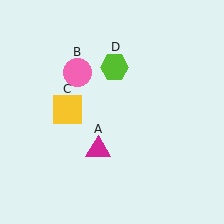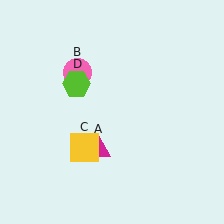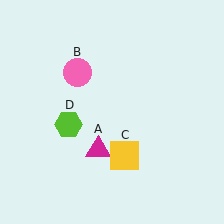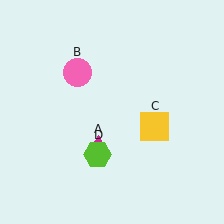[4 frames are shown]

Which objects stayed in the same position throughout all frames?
Magenta triangle (object A) and pink circle (object B) remained stationary.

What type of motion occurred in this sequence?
The yellow square (object C), lime hexagon (object D) rotated counterclockwise around the center of the scene.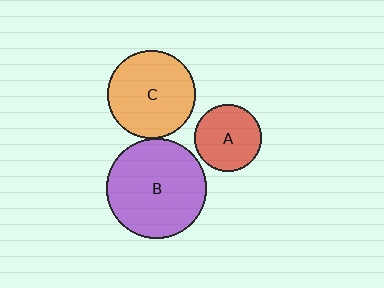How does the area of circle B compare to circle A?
Approximately 2.2 times.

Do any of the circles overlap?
No, none of the circles overlap.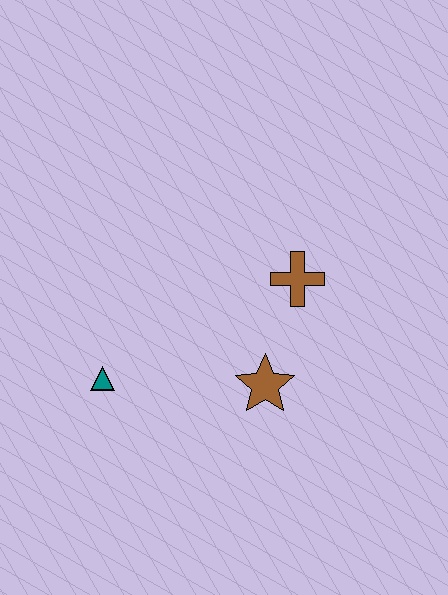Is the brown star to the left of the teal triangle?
No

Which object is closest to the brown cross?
The brown star is closest to the brown cross.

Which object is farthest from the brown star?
The teal triangle is farthest from the brown star.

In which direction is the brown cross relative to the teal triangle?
The brown cross is to the right of the teal triangle.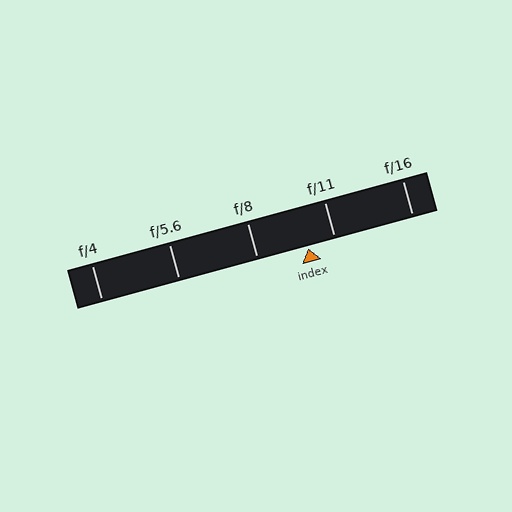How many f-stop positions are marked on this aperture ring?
There are 5 f-stop positions marked.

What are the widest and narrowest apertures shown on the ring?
The widest aperture shown is f/4 and the narrowest is f/16.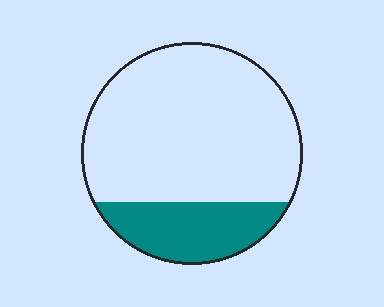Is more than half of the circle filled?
No.